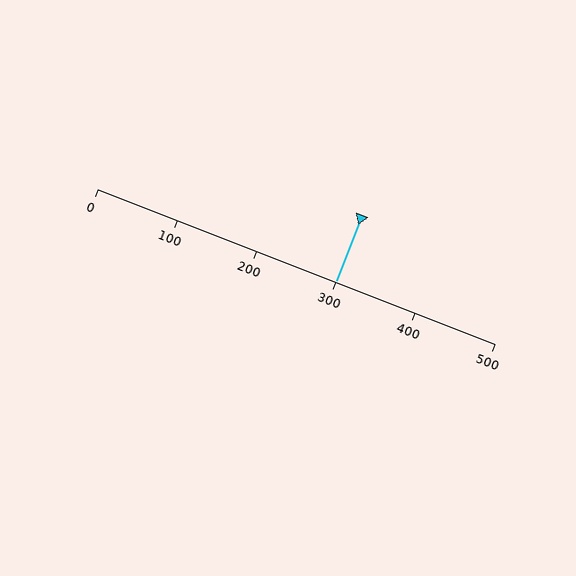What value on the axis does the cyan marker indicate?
The marker indicates approximately 300.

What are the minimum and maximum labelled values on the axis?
The axis runs from 0 to 500.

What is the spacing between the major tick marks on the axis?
The major ticks are spaced 100 apart.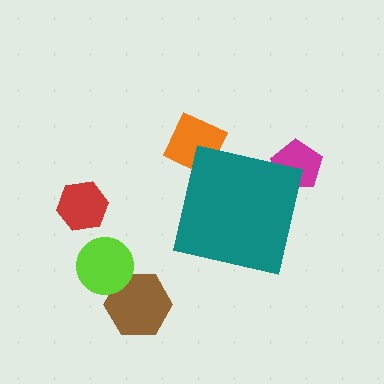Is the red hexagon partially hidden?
No, the red hexagon is fully visible.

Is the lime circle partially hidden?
No, the lime circle is fully visible.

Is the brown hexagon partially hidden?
No, the brown hexagon is fully visible.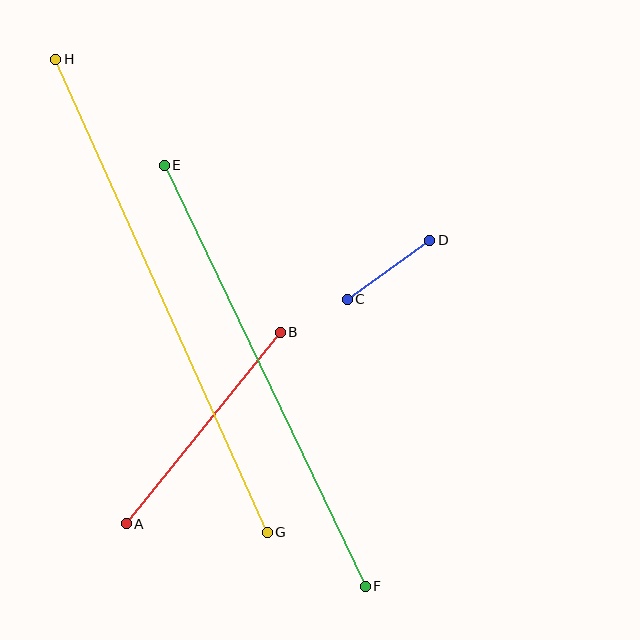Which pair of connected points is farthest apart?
Points G and H are farthest apart.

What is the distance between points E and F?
The distance is approximately 466 pixels.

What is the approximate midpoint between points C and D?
The midpoint is at approximately (388, 270) pixels.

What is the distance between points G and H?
The distance is approximately 518 pixels.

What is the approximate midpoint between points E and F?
The midpoint is at approximately (265, 376) pixels.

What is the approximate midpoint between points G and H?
The midpoint is at approximately (162, 296) pixels.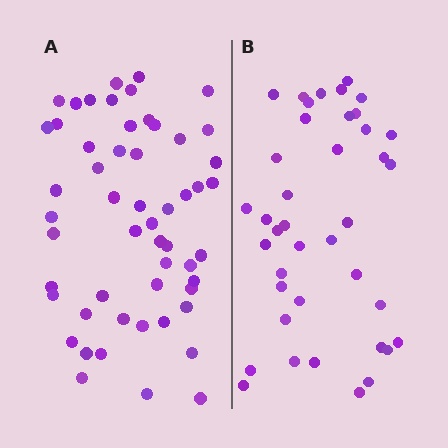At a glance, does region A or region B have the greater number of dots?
Region A (the left region) has more dots.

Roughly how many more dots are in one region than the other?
Region A has approximately 15 more dots than region B.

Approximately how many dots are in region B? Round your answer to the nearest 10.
About 40 dots.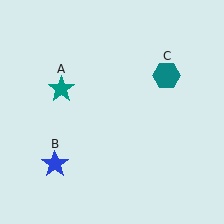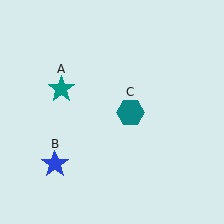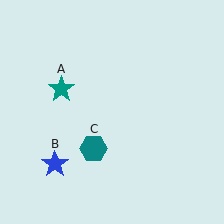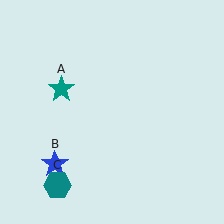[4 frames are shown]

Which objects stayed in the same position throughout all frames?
Teal star (object A) and blue star (object B) remained stationary.